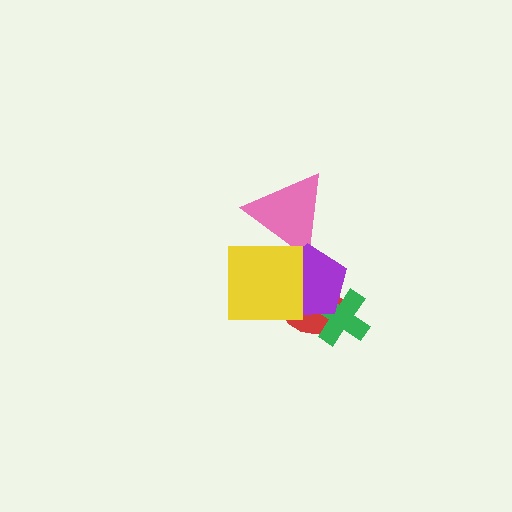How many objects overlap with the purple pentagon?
4 objects overlap with the purple pentagon.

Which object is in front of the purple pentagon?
The yellow square is in front of the purple pentagon.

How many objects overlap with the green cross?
2 objects overlap with the green cross.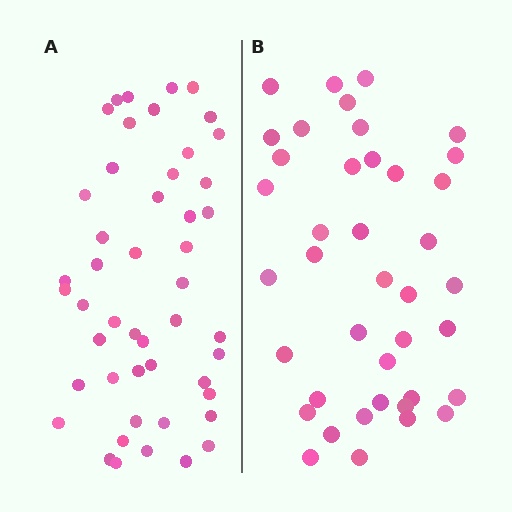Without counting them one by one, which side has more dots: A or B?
Region A (the left region) has more dots.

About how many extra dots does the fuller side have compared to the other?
Region A has roughly 8 or so more dots than region B.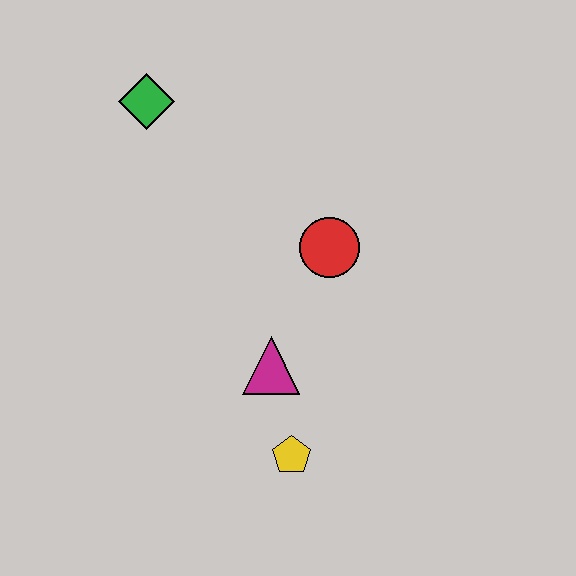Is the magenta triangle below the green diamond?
Yes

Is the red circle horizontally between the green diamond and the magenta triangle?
No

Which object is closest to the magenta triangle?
The yellow pentagon is closest to the magenta triangle.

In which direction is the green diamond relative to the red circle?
The green diamond is to the left of the red circle.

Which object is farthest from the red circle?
The green diamond is farthest from the red circle.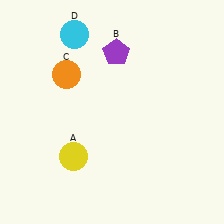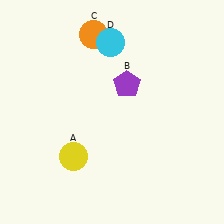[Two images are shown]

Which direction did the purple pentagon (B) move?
The purple pentagon (B) moved down.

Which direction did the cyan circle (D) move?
The cyan circle (D) moved right.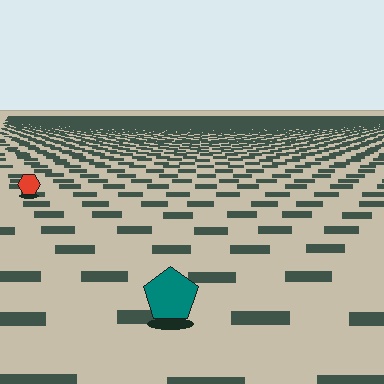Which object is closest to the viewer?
The teal pentagon is closest. The texture marks near it are larger and more spread out.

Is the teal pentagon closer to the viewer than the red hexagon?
Yes. The teal pentagon is closer — you can tell from the texture gradient: the ground texture is coarser near it.